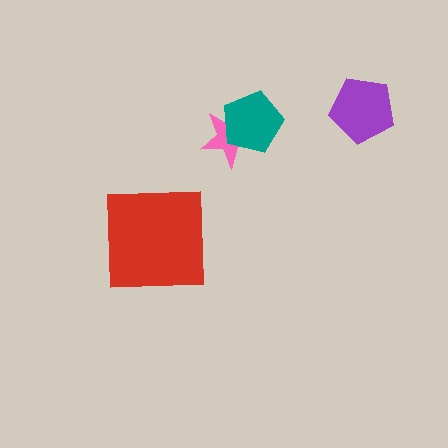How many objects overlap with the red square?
0 objects overlap with the red square.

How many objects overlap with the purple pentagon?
0 objects overlap with the purple pentagon.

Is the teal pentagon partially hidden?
No, no other shape covers it.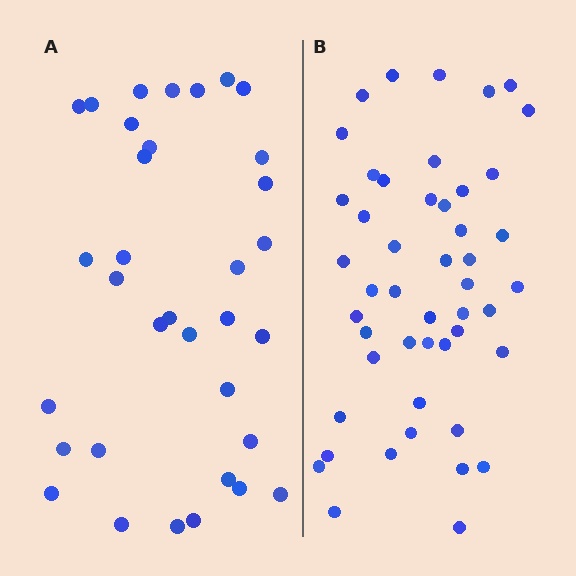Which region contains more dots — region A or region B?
Region B (the right region) has more dots.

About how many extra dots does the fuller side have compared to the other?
Region B has approximately 15 more dots than region A.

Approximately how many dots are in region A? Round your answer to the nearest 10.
About 30 dots. (The exact count is 34, which rounds to 30.)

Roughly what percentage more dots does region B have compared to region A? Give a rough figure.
About 40% more.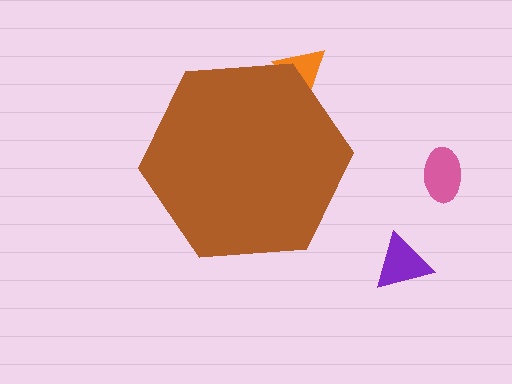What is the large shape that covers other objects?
A brown hexagon.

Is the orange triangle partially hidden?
Yes, the orange triangle is partially hidden behind the brown hexagon.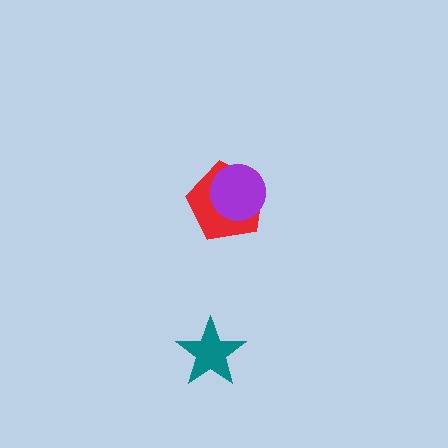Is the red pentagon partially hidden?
Yes, it is partially covered by another shape.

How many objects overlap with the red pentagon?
1 object overlaps with the red pentagon.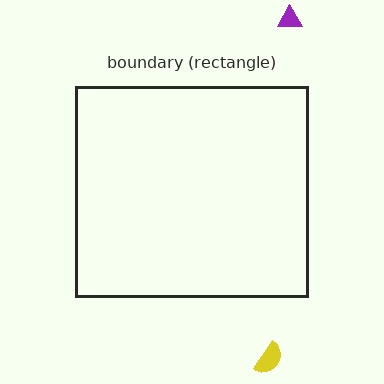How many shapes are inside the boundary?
0 inside, 2 outside.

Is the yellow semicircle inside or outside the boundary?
Outside.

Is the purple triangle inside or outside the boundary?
Outside.